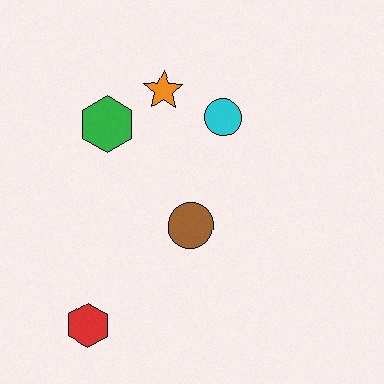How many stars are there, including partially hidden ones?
There is 1 star.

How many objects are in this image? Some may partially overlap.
There are 5 objects.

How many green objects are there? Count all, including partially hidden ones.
There is 1 green object.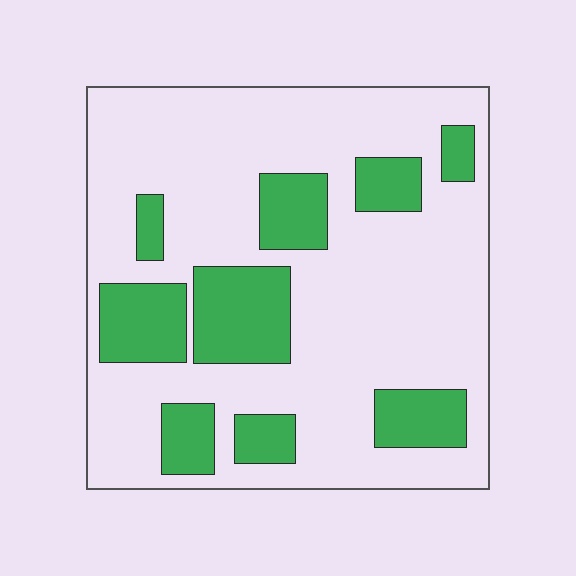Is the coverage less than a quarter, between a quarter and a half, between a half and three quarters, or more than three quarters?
Between a quarter and a half.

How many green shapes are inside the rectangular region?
9.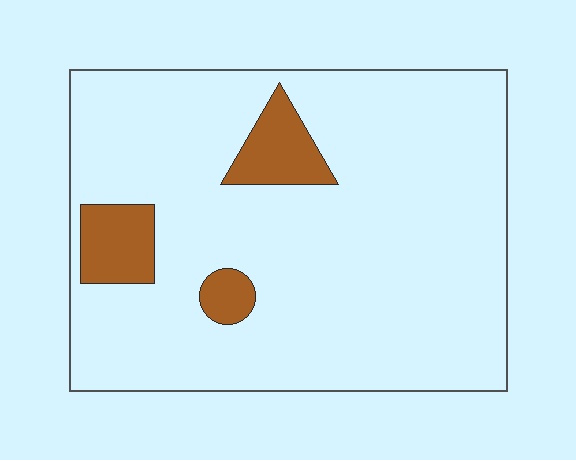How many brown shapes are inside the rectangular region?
3.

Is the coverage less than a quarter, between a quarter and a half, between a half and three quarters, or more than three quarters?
Less than a quarter.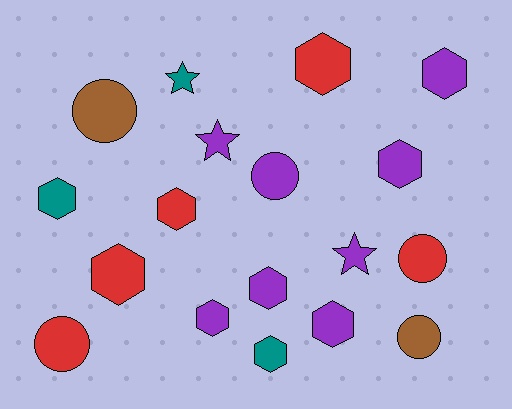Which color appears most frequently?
Purple, with 8 objects.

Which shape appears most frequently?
Hexagon, with 10 objects.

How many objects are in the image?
There are 18 objects.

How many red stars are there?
There are no red stars.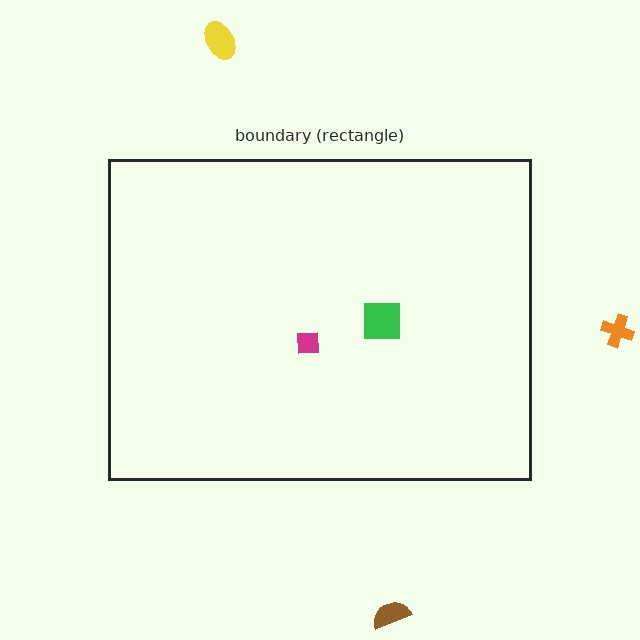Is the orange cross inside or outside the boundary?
Outside.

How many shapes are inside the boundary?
2 inside, 3 outside.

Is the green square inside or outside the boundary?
Inside.